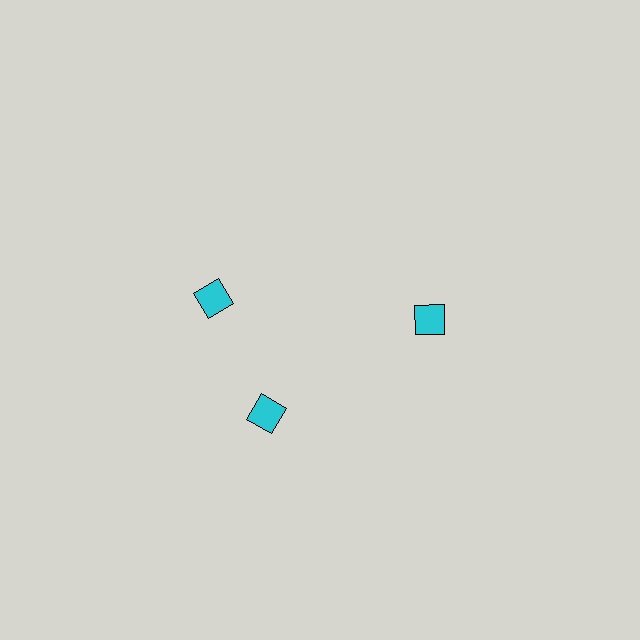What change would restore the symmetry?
The symmetry would be restored by rotating it back into even spacing with its neighbors so that all 3 diamonds sit at equal angles and equal distance from the center.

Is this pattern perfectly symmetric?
No. The 3 cyan diamonds are arranged in a ring, but one element near the 11 o'clock position is rotated out of alignment along the ring, breaking the 3-fold rotational symmetry.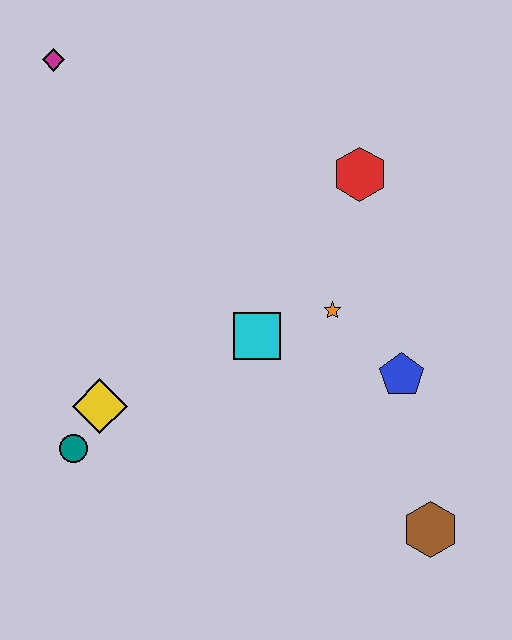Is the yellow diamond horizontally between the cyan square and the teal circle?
Yes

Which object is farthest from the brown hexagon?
The magenta diamond is farthest from the brown hexagon.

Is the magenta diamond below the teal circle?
No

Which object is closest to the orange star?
The cyan square is closest to the orange star.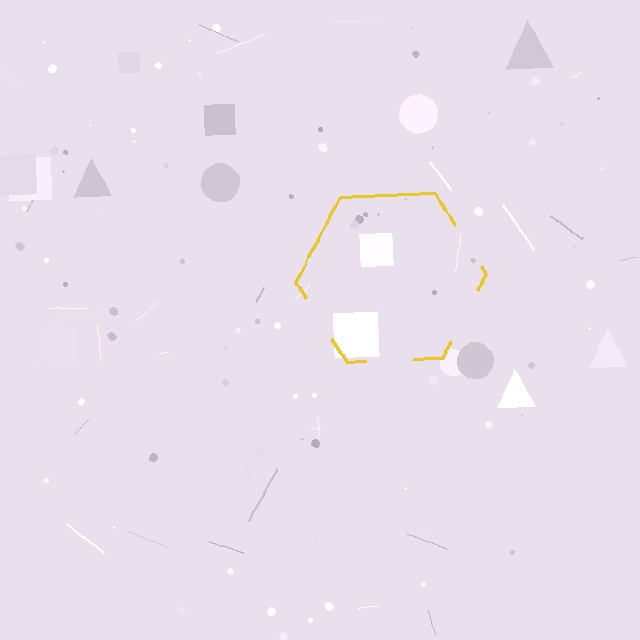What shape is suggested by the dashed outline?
The dashed outline suggests a hexagon.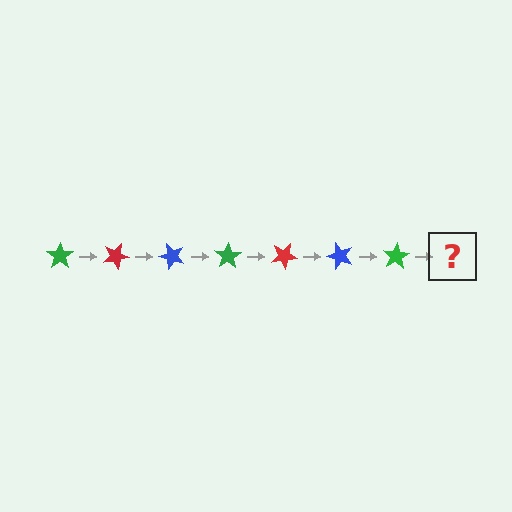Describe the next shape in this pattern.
It should be a red star, rotated 175 degrees from the start.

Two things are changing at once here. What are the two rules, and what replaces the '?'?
The two rules are that it rotates 25 degrees each step and the color cycles through green, red, and blue. The '?' should be a red star, rotated 175 degrees from the start.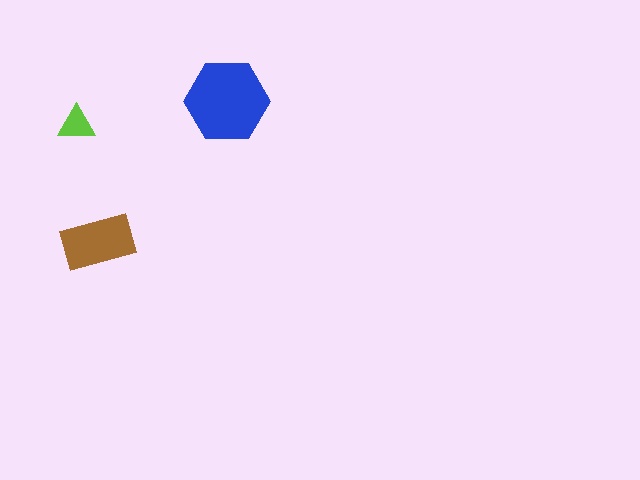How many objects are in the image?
There are 3 objects in the image.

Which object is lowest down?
The brown rectangle is bottommost.